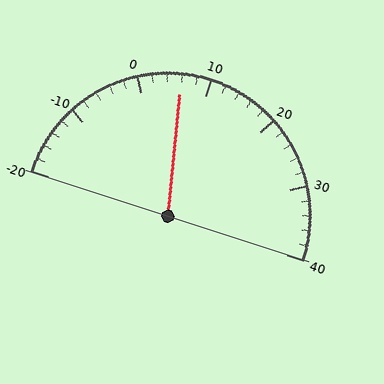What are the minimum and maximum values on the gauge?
The gauge ranges from -20 to 40.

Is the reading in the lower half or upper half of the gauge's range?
The reading is in the lower half of the range (-20 to 40).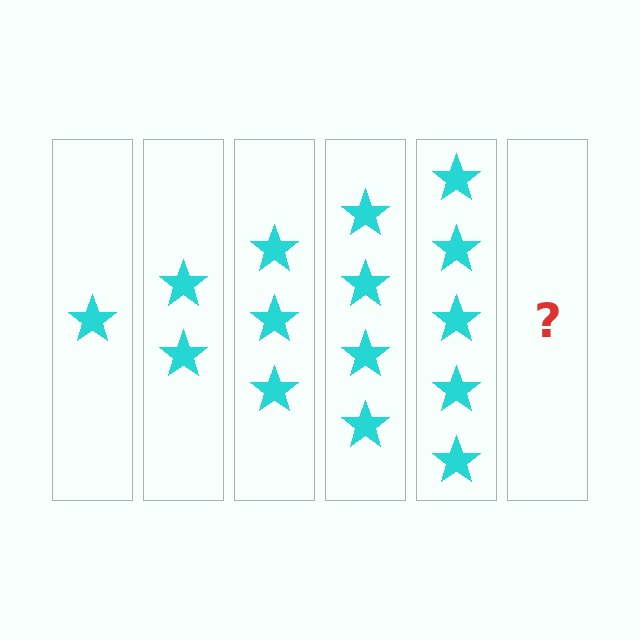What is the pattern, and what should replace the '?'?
The pattern is that each step adds one more star. The '?' should be 6 stars.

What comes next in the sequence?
The next element should be 6 stars.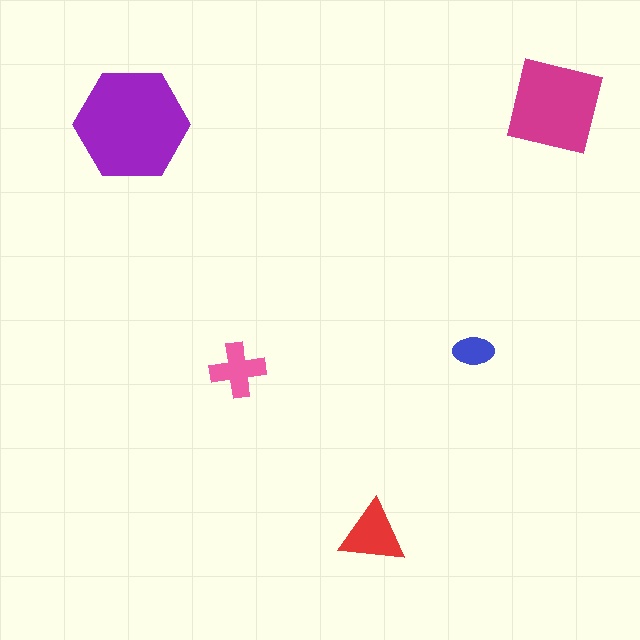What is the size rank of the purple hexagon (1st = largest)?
1st.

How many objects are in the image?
There are 5 objects in the image.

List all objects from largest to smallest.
The purple hexagon, the magenta square, the red triangle, the pink cross, the blue ellipse.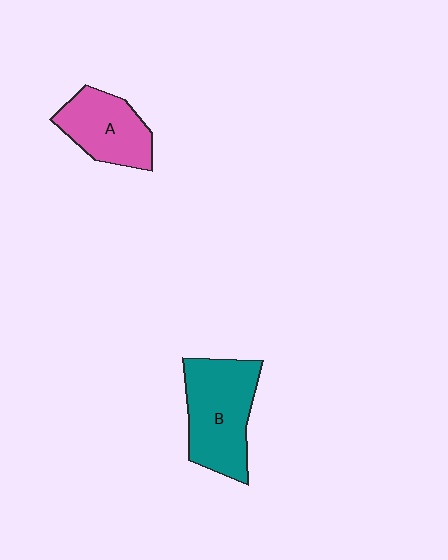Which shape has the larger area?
Shape B (teal).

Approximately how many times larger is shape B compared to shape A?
Approximately 1.4 times.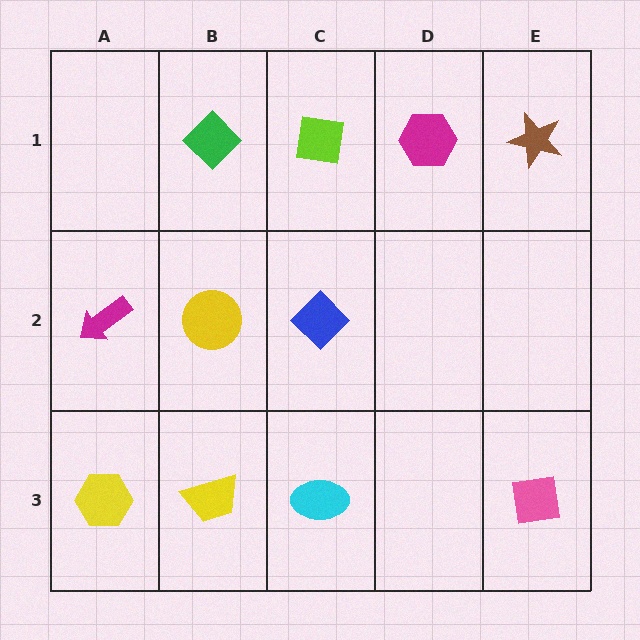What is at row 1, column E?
A brown star.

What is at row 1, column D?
A magenta hexagon.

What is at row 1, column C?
A lime square.